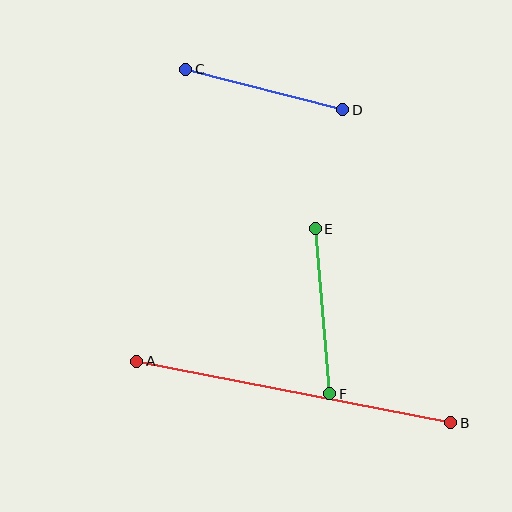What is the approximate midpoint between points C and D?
The midpoint is at approximately (264, 89) pixels.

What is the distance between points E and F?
The distance is approximately 166 pixels.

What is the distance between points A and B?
The distance is approximately 320 pixels.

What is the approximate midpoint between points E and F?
The midpoint is at approximately (322, 311) pixels.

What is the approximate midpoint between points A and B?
The midpoint is at approximately (294, 392) pixels.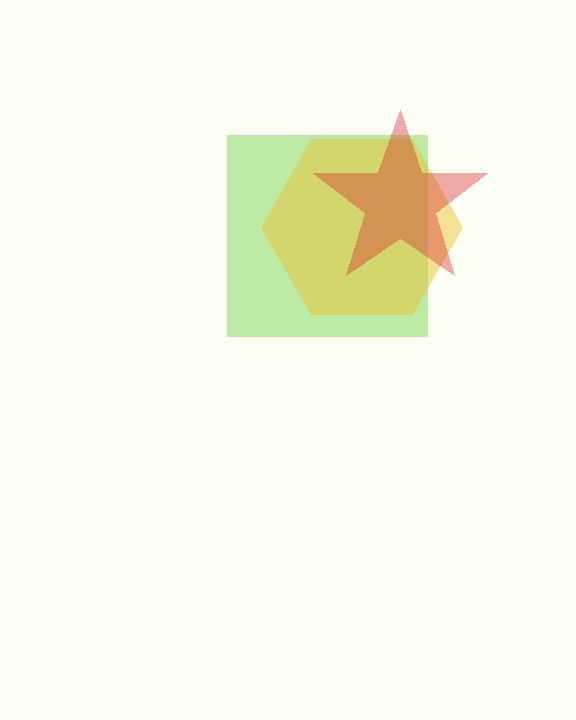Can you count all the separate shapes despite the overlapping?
Yes, there are 3 separate shapes.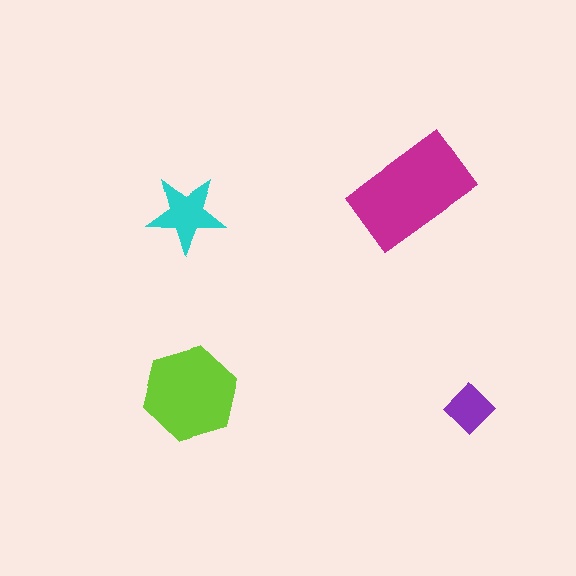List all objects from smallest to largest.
The purple diamond, the cyan star, the lime hexagon, the magenta rectangle.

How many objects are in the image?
There are 4 objects in the image.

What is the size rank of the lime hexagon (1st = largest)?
2nd.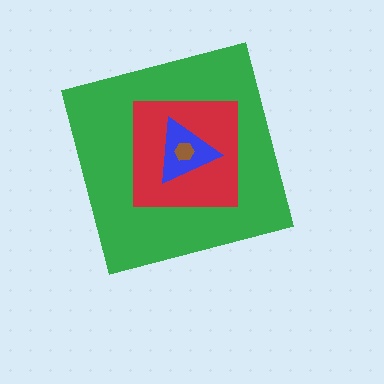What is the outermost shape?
The green square.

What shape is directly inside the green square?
The red square.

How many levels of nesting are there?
4.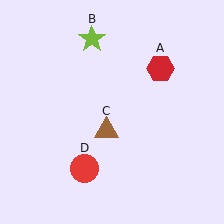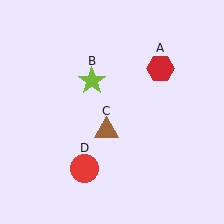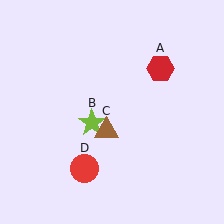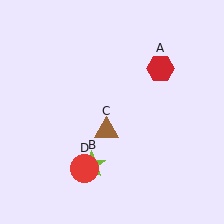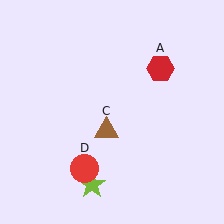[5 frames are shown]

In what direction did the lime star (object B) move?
The lime star (object B) moved down.